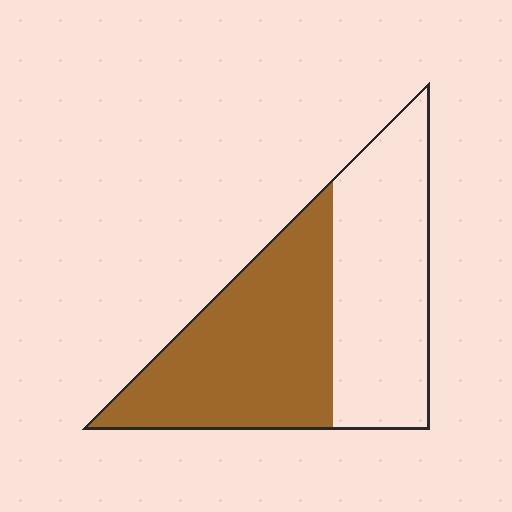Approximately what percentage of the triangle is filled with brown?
Approximately 50%.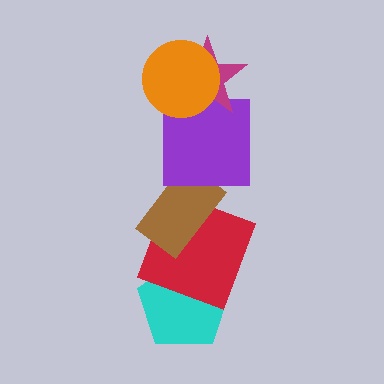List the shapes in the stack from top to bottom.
From top to bottom: the orange circle, the magenta star, the purple square, the brown rectangle, the red square, the cyan pentagon.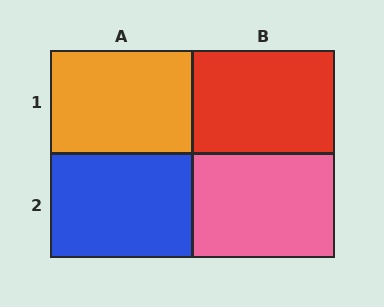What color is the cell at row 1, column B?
Red.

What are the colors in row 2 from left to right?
Blue, pink.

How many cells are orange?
1 cell is orange.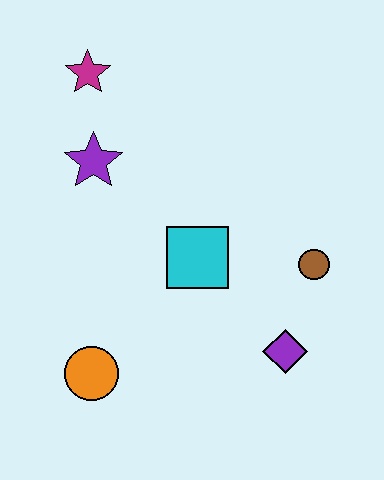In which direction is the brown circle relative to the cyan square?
The brown circle is to the right of the cyan square.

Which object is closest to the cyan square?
The brown circle is closest to the cyan square.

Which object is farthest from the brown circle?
The magenta star is farthest from the brown circle.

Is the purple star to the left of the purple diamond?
Yes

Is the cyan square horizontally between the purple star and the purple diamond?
Yes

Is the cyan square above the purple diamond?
Yes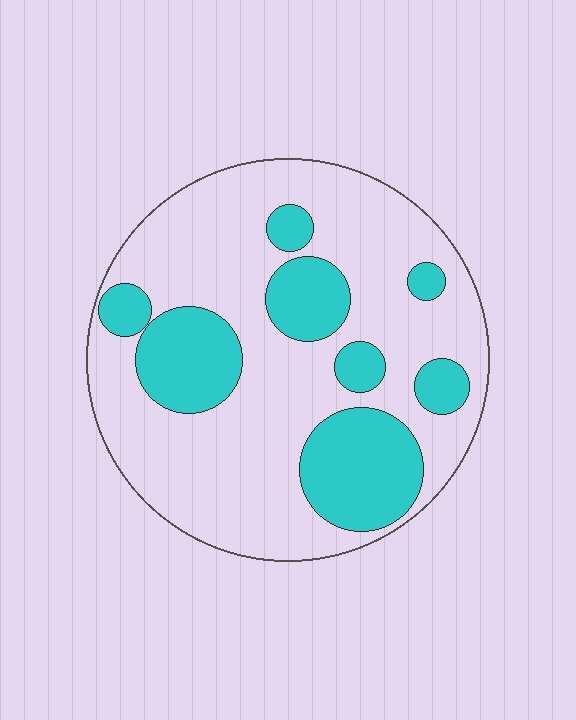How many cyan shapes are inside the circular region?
8.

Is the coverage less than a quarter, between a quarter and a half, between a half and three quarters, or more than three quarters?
Between a quarter and a half.